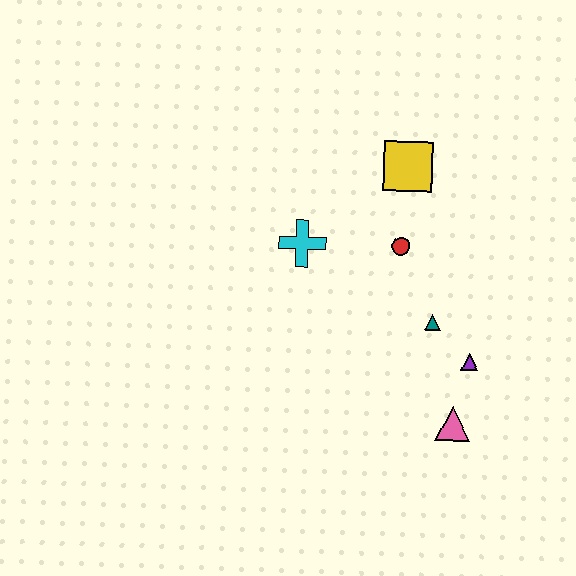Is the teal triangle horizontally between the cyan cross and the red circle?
No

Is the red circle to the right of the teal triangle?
No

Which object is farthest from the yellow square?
The pink triangle is farthest from the yellow square.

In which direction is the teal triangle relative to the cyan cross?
The teal triangle is to the right of the cyan cross.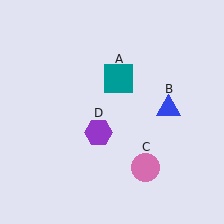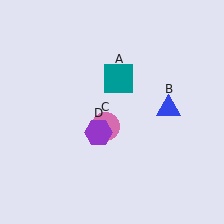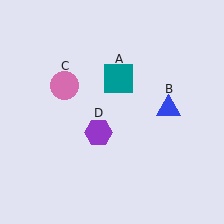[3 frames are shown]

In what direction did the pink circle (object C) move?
The pink circle (object C) moved up and to the left.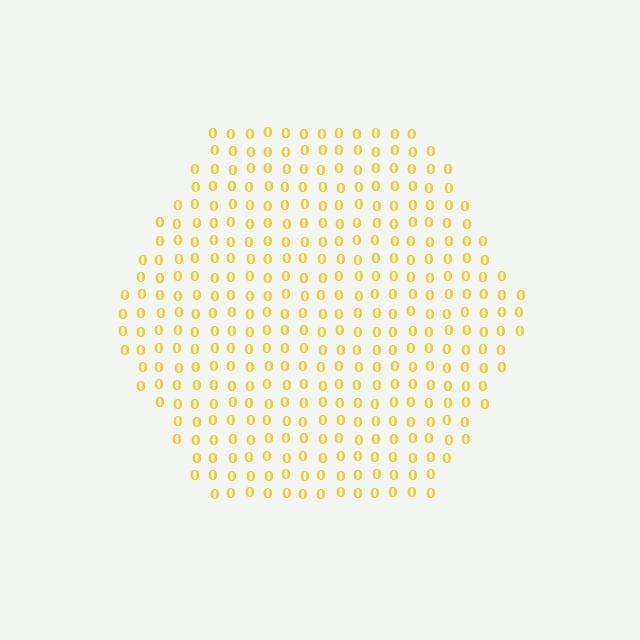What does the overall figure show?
The overall figure shows a hexagon.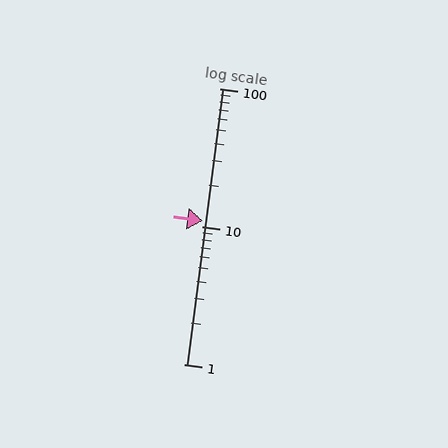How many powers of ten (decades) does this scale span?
The scale spans 2 decades, from 1 to 100.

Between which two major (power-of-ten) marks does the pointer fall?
The pointer is between 10 and 100.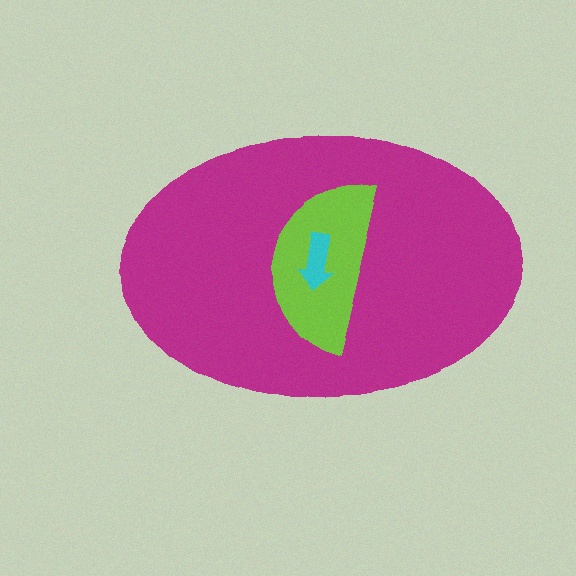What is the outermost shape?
The magenta ellipse.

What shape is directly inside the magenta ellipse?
The lime semicircle.